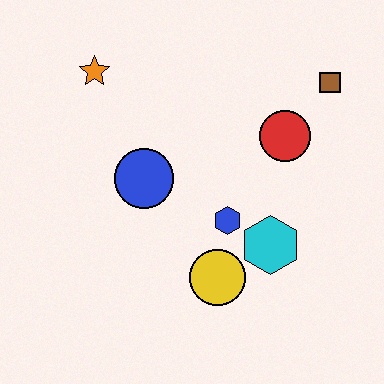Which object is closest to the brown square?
The red circle is closest to the brown square.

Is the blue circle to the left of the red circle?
Yes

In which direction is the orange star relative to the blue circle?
The orange star is above the blue circle.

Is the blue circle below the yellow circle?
No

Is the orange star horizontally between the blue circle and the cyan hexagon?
No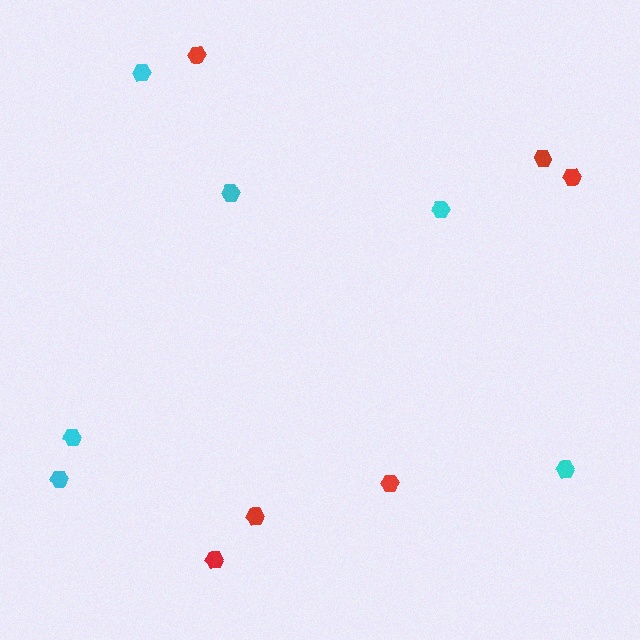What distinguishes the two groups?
There are 2 groups: one group of red hexagons (6) and one group of cyan hexagons (6).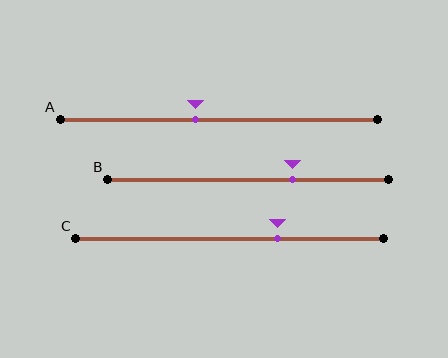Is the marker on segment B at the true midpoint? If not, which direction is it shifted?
No, the marker on segment B is shifted to the right by about 16% of the segment length.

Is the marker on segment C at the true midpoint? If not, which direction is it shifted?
No, the marker on segment C is shifted to the right by about 16% of the segment length.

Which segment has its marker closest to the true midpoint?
Segment A has its marker closest to the true midpoint.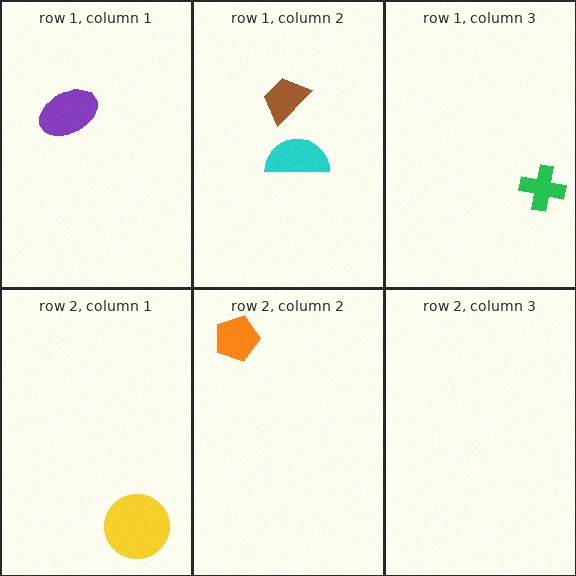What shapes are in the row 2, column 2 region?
The orange pentagon.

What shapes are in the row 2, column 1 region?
The yellow circle.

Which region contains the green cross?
The row 1, column 3 region.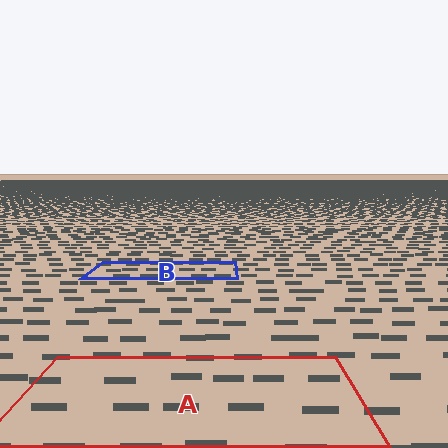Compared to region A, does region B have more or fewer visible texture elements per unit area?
Region B has more texture elements per unit area — they are packed more densely because it is farther away.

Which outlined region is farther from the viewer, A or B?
Region B is farther from the viewer — the texture elements inside it appear smaller and more densely packed.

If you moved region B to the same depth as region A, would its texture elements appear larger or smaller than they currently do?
They would appear larger. At a closer depth, the same texture elements are projected at a bigger on-screen size.